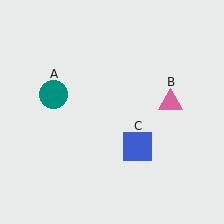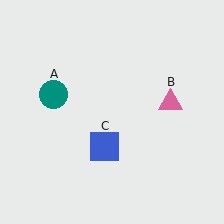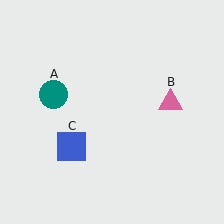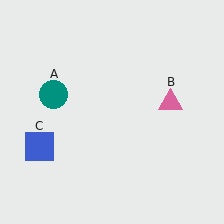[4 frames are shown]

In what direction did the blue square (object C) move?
The blue square (object C) moved left.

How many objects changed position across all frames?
1 object changed position: blue square (object C).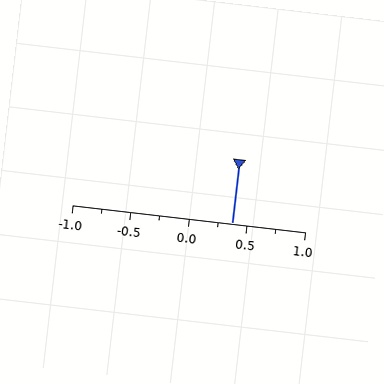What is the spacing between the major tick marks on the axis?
The major ticks are spaced 0.5 apart.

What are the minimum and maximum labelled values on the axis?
The axis runs from -1.0 to 1.0.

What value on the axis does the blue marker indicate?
The marker indicates approximately 0.38.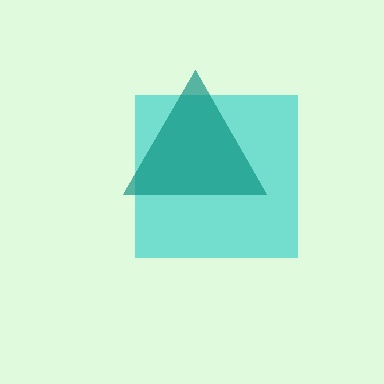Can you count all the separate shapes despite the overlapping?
Yes, there are 2 separate shapes.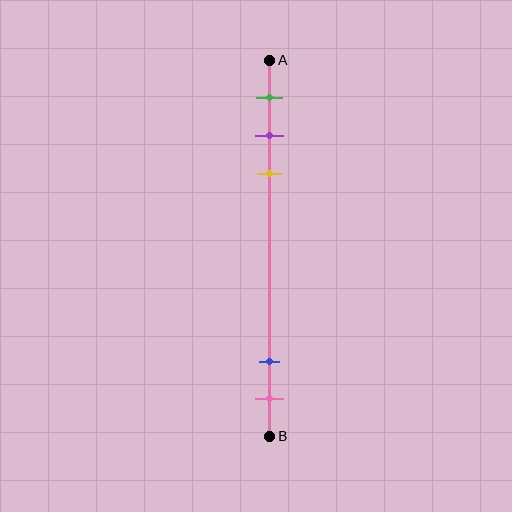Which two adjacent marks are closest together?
The purple and yellow marks are the closest adjacent pair.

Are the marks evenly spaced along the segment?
No, the marks are not evenly spaced.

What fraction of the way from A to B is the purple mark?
The purple mark is approximately 20% (0.2) of the way from A to B.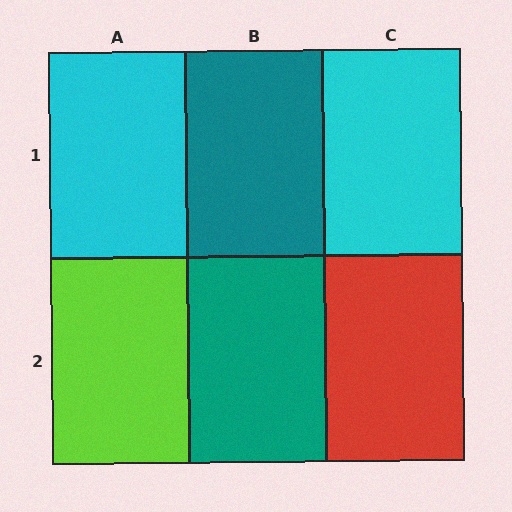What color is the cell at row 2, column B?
Teal.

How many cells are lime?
1 cell is lime.